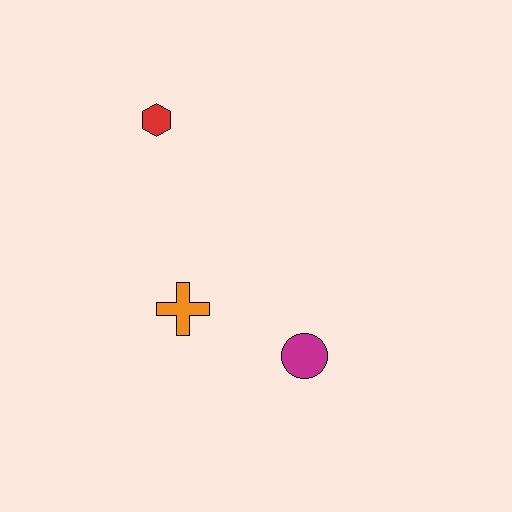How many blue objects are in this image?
There are no blue objects.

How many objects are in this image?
There are 3 objects.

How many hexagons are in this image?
There is 1 hexagon.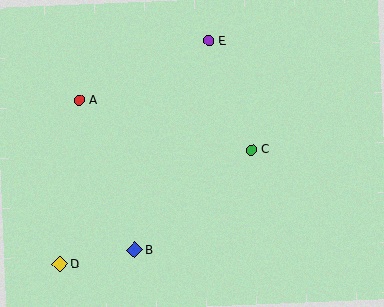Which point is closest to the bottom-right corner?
Point C is closest to the bottom-right corner.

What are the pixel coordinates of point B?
Point B is at (135, 250).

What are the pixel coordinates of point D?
Point D is at (60, 264).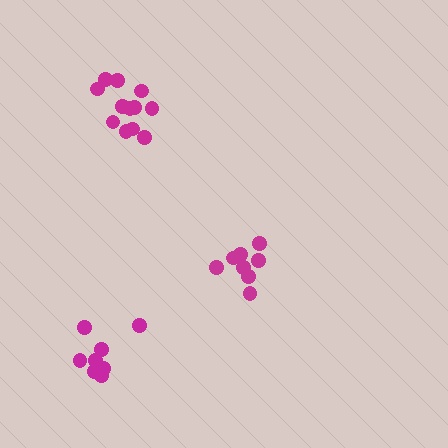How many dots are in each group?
Group 1: 8 dots, Group 2: 8 dots, Group 3: 12 dots (28 total).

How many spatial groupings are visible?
There are 3 spatial groupings.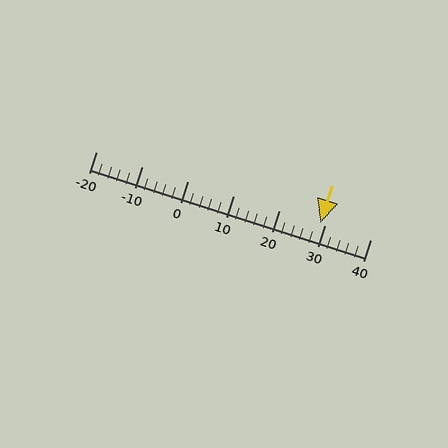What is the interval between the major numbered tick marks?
The major tick marks are spaced 10 units apart.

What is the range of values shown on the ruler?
The ruler shows values from -20 to 40.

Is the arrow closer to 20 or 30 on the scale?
The arrow is closer to 30.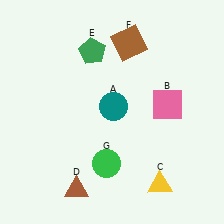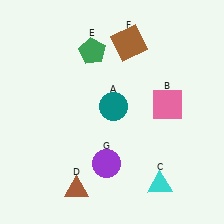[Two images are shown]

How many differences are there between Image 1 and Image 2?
There are 2 differences between the two images.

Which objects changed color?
C changed from yellow to cyan. G changed from green to purple.